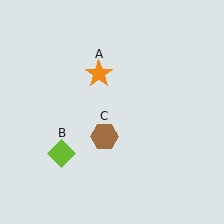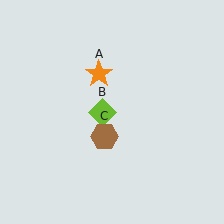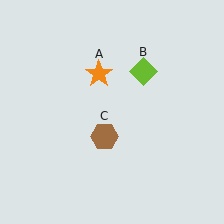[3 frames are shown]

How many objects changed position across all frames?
1 object changed position: lime diamond (object B).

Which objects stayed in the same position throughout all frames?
Orange star (object A) and brown hexagon (object C) remained stationary.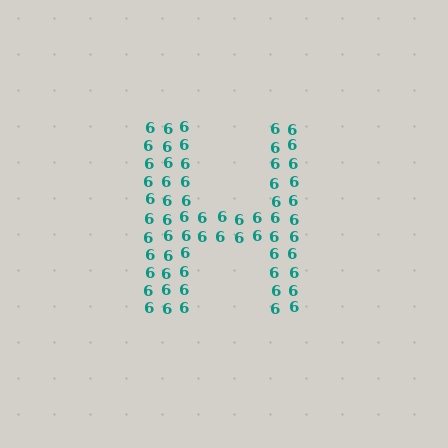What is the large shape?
The large shape is the letter H.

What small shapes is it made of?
It is made of small digit 6's.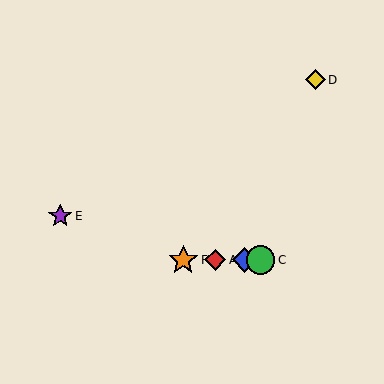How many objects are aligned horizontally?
4 objects (A, B, C, F) are aligned horizontally.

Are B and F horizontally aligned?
Yes, both are at y≈260.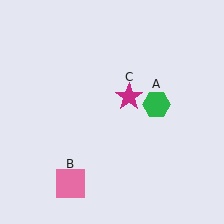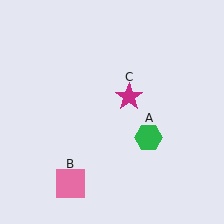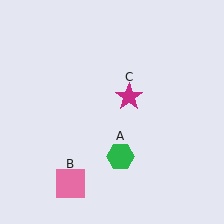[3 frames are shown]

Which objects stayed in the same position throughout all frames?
Pink square (object B) and magenta star (object C) remained stationary.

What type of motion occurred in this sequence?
The green hexagon (object A) rotated clockwise around the center of the scene.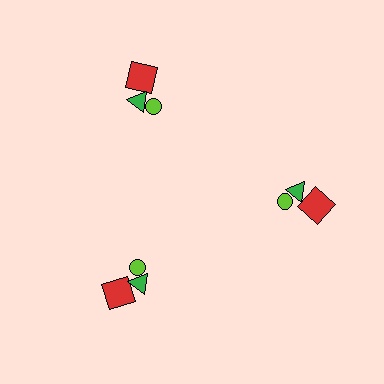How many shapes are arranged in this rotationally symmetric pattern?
There are 9 shapes, arranged in 3 groups of 3.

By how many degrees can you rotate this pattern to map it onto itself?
The pattern maps onto itself every 120 degrees of rotation.